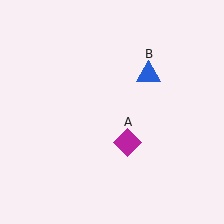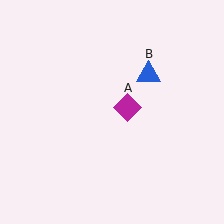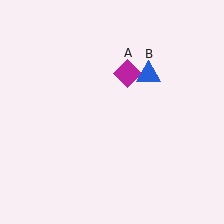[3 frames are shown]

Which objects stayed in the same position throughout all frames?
Blue triangle (object B) remained stationary.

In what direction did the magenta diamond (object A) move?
The magenta diamond (object A) moved up.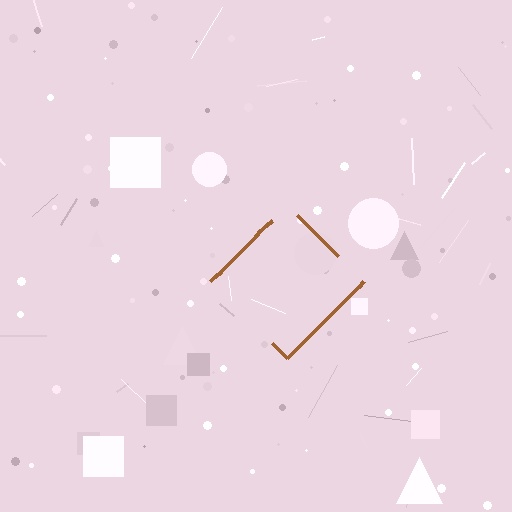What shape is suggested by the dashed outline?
The dashed outline suggests a diamond.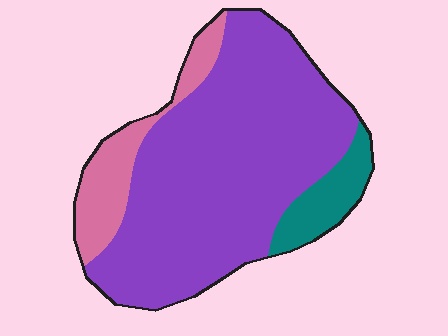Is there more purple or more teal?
Purple.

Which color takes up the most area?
Purple, at roughly 75%.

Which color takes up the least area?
Teal, at roughly 10%.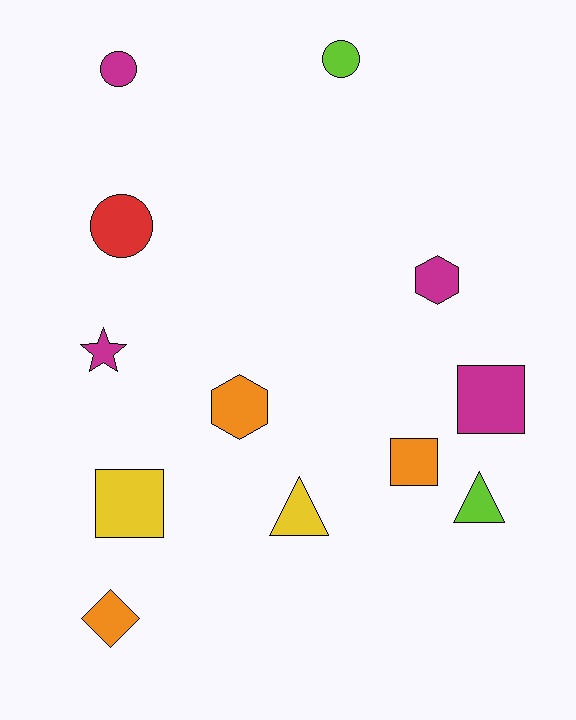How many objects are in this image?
There are 12 objects.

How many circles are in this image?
There are 3 circles.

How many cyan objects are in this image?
There are no cyan objects.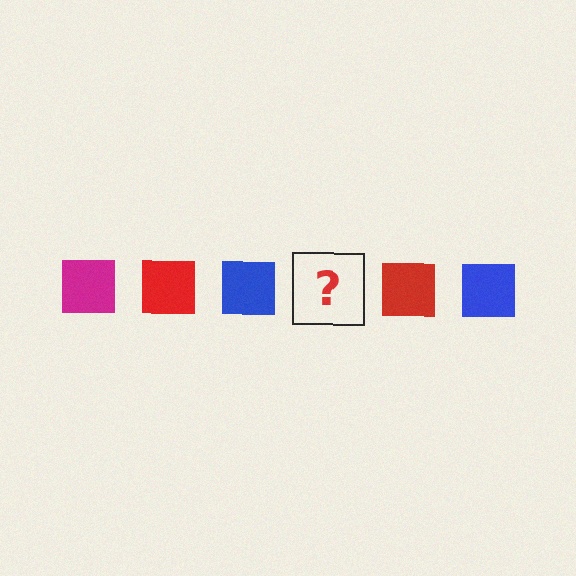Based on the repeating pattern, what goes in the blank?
The blank should be a magenta square.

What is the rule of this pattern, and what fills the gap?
The rule is that the pattern cycles through magenta, red, blue squares. The gap should be filled with a magenta square.